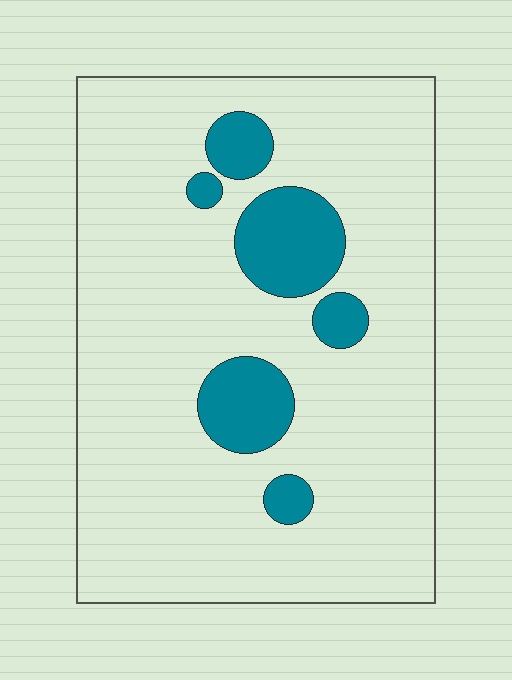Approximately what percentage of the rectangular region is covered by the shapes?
Approximately 15%.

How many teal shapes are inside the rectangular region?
6.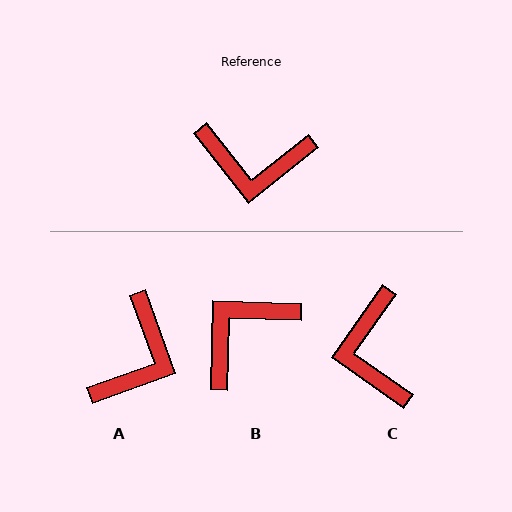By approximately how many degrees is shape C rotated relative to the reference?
Approximately 74 degrees clockwise.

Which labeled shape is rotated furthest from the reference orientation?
B, about 130 degrees away.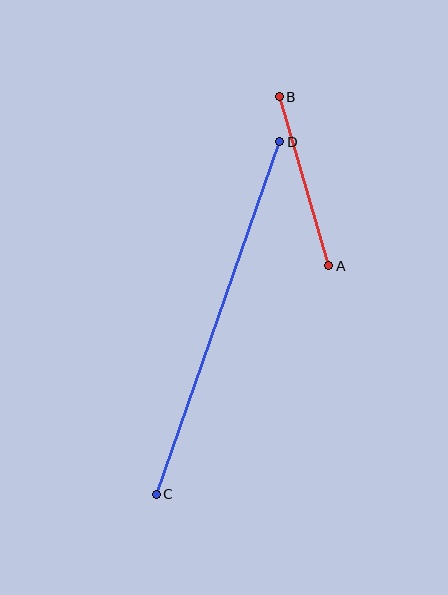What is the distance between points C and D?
The distance is approximately 373 pixels.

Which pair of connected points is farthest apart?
Points C and D are farthest apart.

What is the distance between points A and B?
The distance is approximately 176 pixels.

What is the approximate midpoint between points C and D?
The midpoint is at approximately (218, 318) pixels.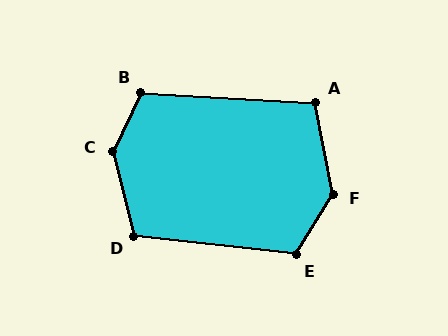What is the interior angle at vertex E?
Approximately 115 degrees (obtuse).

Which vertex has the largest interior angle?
C, at approximately 140 degrees.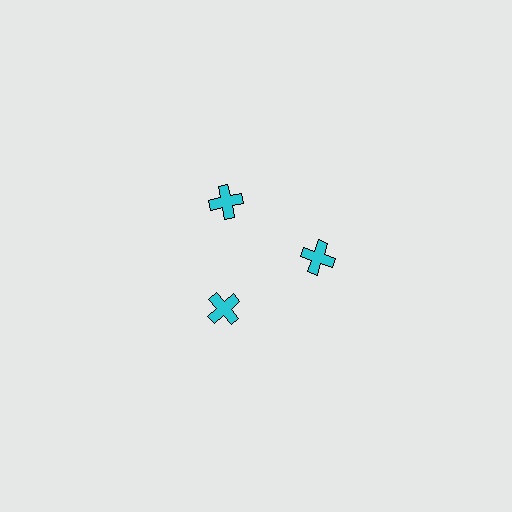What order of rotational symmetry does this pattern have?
This pattern has 3-fold rotational symmetry.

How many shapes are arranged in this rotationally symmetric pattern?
There are 3 shapes, arranged in 3 groups of 1.